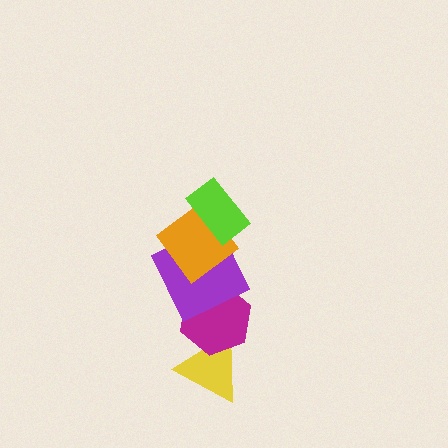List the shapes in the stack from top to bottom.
From top to bottom: the lime rectangle, the orange diamond, the purple square, the magenta hexagon, the yellow triangle.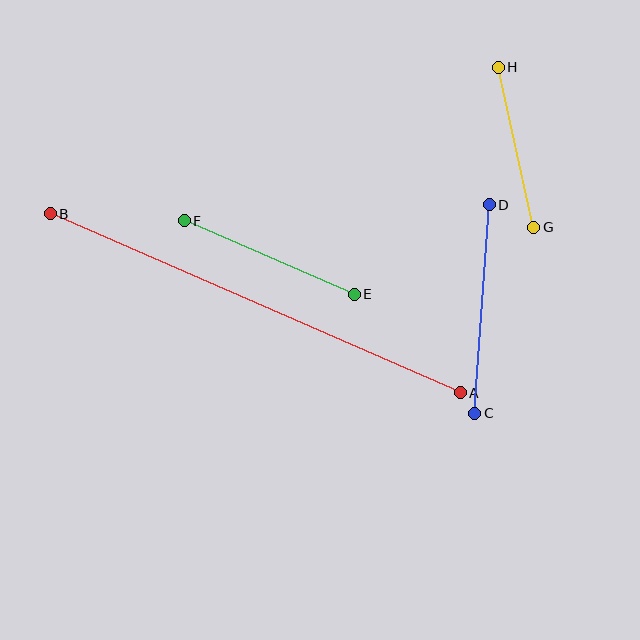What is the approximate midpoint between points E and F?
The midpoint is at approximately (269, 258) pixels.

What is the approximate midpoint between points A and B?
The midpoint is at approximately (255, 303) pixels.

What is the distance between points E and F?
The distance is approximately 185 pixels.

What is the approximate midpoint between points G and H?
The midpoint is at approximately (516, 147) pixels.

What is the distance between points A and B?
The distance is approximately 447 pixels.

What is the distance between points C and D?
The distance is approximately 209 pixels.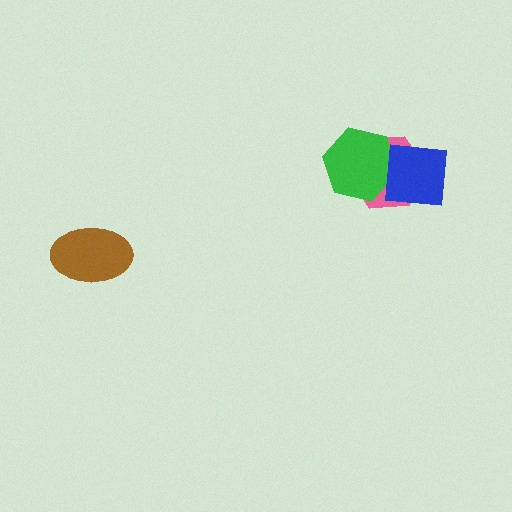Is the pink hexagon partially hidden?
Yes, it is partially covered by another shape.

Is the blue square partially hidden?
No, no other shape covers it.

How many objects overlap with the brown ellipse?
0 objects overlap with the brown ellipse.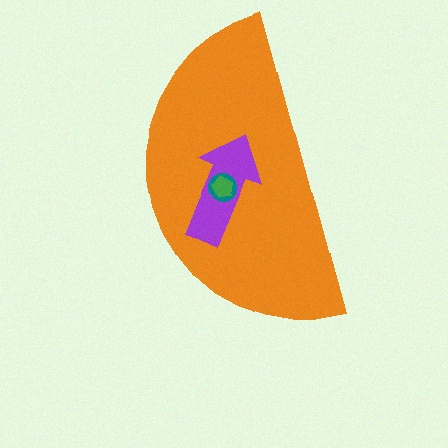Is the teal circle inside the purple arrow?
Yes.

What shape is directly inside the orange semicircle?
The purple arrow.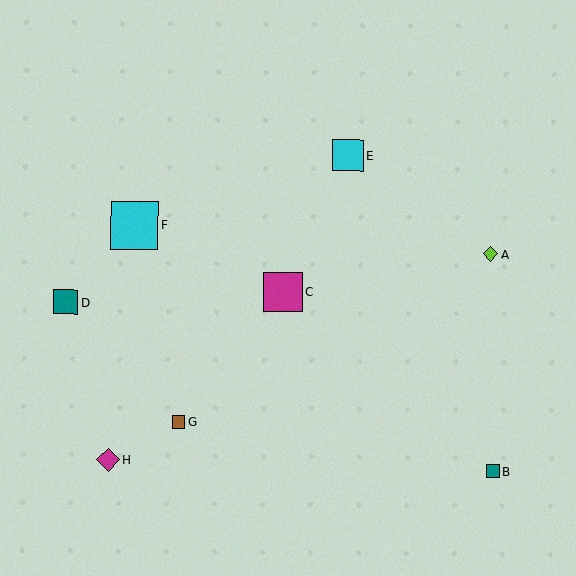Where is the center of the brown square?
The center of the brown square is at (179, 422).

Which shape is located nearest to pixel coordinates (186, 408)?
The brown square (labeled G) at (179, 422) is nearest to that location.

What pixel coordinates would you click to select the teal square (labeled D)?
Click at (66, 302) to select the teal square D.